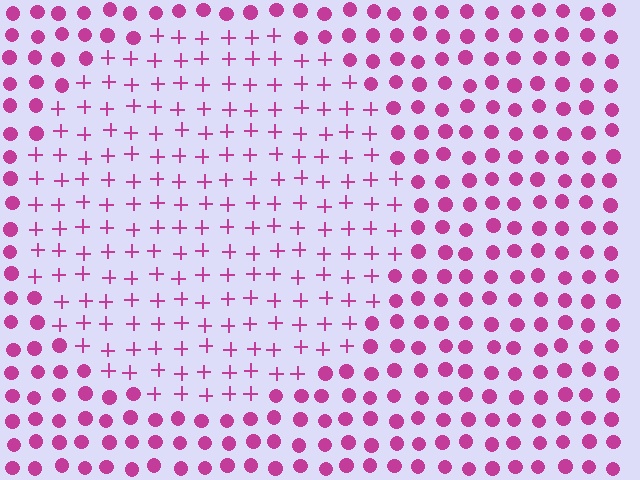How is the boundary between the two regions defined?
The boundary is defined by a change in element shape: plus signs inside vs. circles outside. All elements share the same color and spacing.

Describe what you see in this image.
The image is filled with small magenta elements arranged in a uniform grid. A circle-shaped region contains plus signs, while the surrounding area contains circles. The boundary is defined purely by the change in element shape.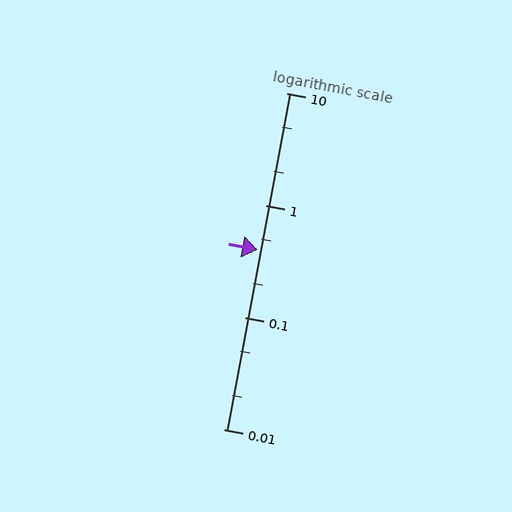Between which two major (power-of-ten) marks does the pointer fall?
The pointer is between 0.1 and 1.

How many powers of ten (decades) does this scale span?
The scale spans 3 decades, from 0.01 to 10.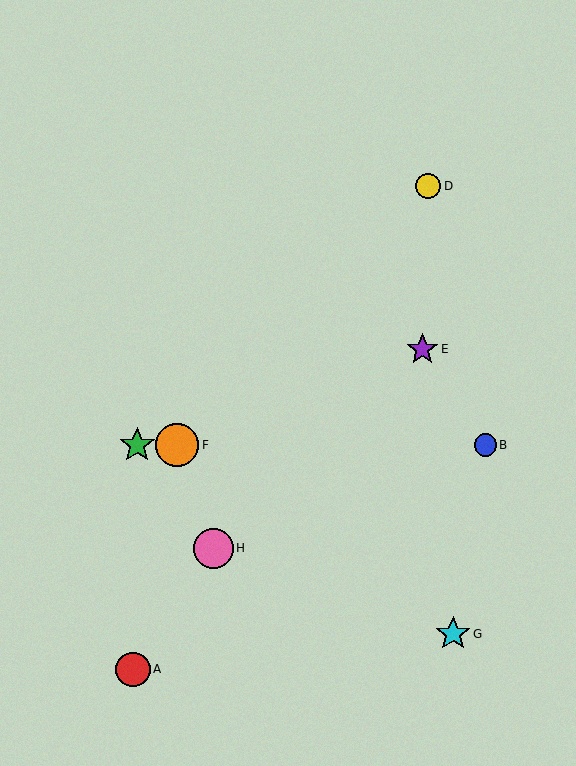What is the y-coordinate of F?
Object F is at y≈445.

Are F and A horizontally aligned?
No, F is at y≈445 and A is at y≈669.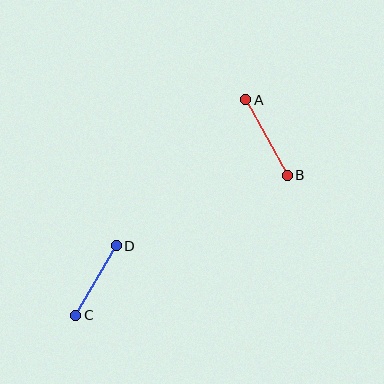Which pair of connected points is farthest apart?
Points A and B are farthest apart.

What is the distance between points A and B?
The distance is approximately 86 pixels.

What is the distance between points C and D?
The distance is approximately 81 pixels.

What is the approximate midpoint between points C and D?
The midpoint is at approximately (96, 280) pixels.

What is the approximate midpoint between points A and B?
The midpoint is at approximately (267, 137) pixels.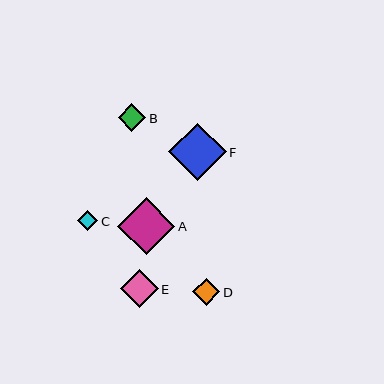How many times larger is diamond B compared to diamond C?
Diamond B is approximately 1.4 times the size of diamond C.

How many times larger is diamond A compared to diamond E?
Diamond A is approximately 1.5 times the size of diamond E.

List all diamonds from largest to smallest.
From largest to smallest: F, A, E, B, D, C.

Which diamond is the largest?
Diamond F is the largest with a size of approximately 57 pixels.